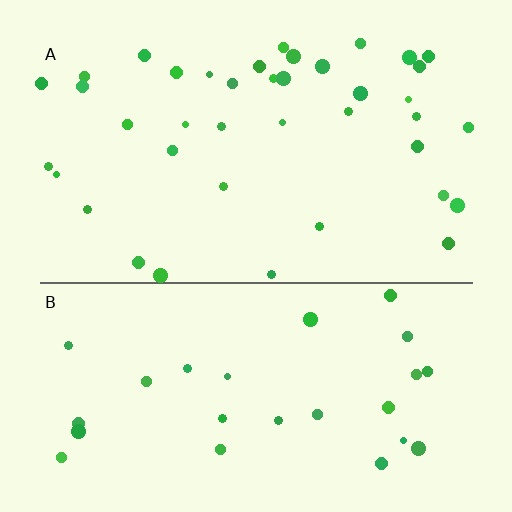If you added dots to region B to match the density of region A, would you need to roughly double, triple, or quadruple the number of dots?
Approximately double.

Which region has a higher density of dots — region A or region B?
A (the top).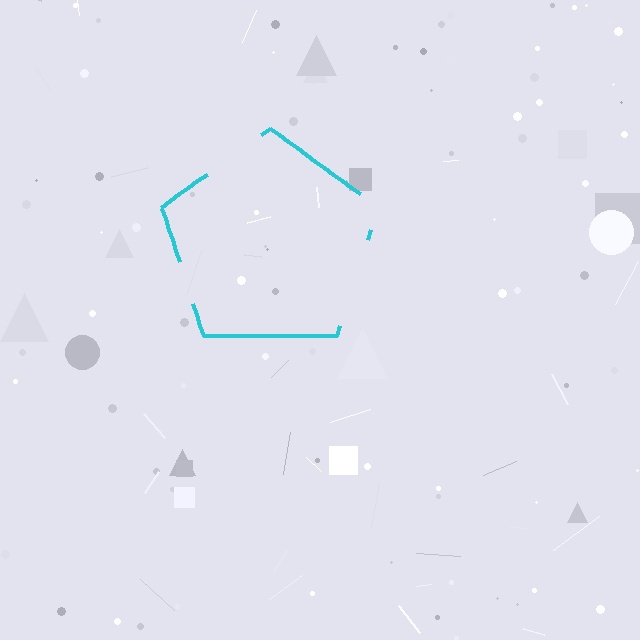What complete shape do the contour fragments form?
The contour fragments form a pentagon.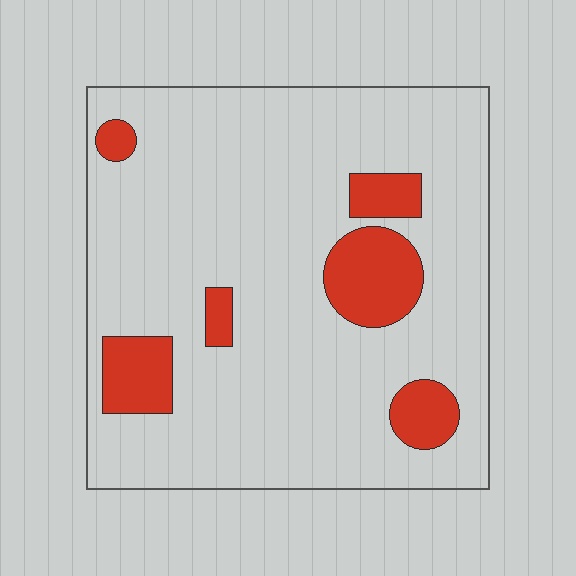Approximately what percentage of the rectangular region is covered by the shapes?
Approximately 15%.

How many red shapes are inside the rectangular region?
6.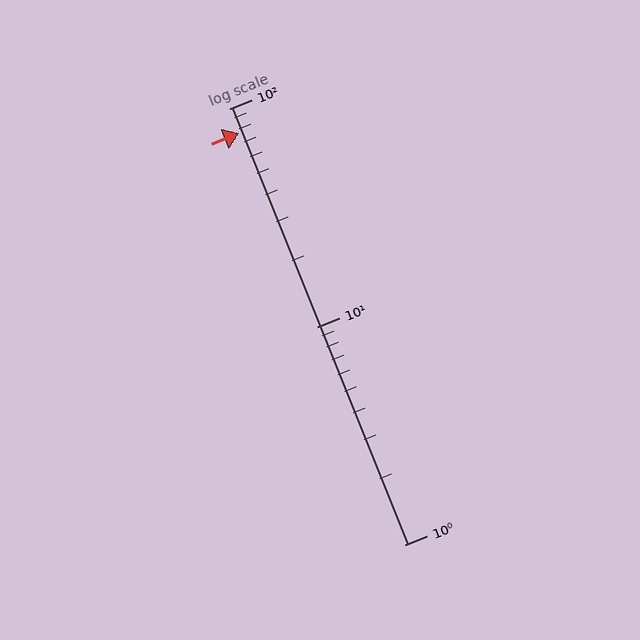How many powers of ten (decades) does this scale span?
The scale spans 2 decades, from 1 to 100.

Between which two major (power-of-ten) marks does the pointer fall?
The pointer is between 10 and 100.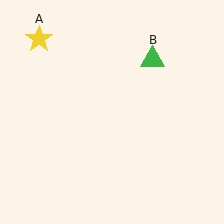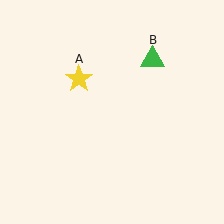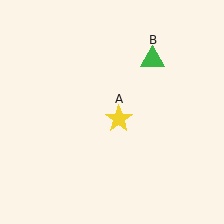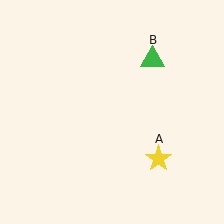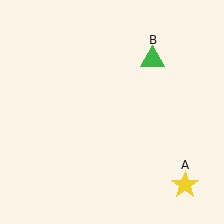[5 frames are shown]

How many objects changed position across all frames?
1 object changed position: yellow star (object A).